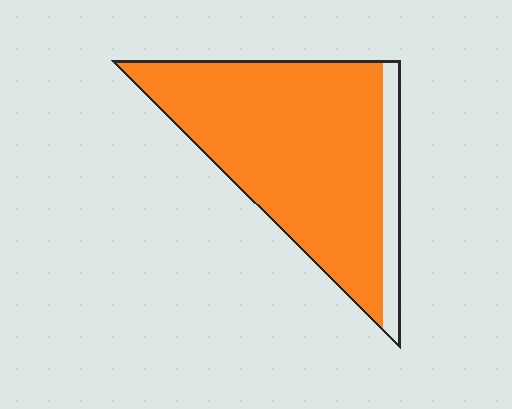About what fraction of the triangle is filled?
About seven eighths (7/8).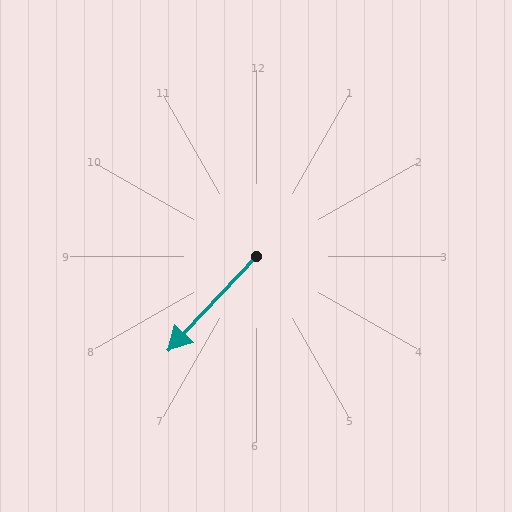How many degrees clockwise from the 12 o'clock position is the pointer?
Approximately 223 degrees.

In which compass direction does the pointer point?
Southwest.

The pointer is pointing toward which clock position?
Roughly 7 o'clock.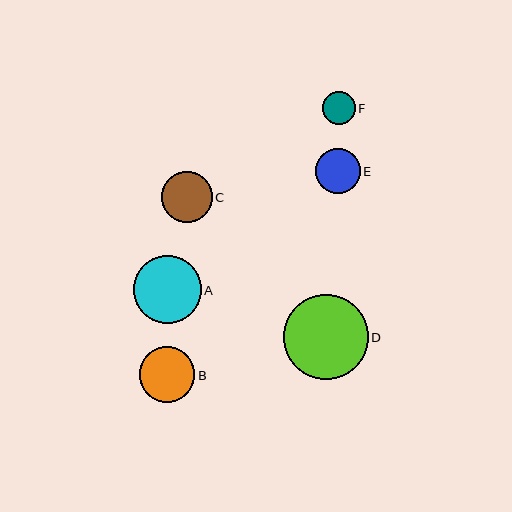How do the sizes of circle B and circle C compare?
Circle B and circle C are approximately the same size.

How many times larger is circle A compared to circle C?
Circle A is approximately 1.3 times the size of circle C.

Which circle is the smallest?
Circle F is the smallest with a size of approximately 33 pixels.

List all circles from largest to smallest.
From largest to smallest: D, A, B, C, E, F.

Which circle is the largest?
Circle D is the largest with a size of approximately 84 pixels.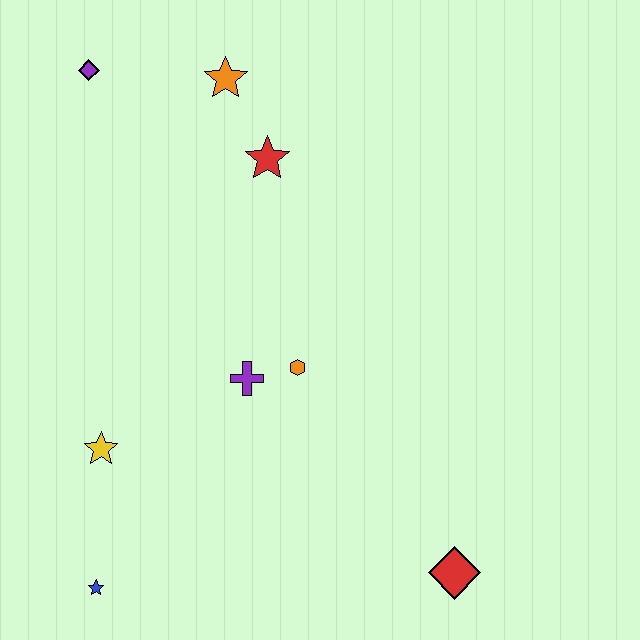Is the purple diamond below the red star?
No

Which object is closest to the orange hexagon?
The purple cross is closest to the orange hexagon.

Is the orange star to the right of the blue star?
Yes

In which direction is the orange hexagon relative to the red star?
The orange hexagon is below the red star.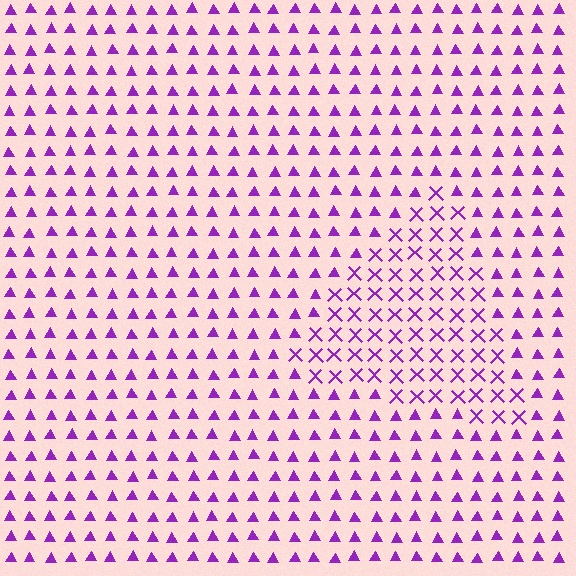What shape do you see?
I see a triangle.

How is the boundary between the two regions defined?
The boundary is defined by a change in element shape: X marks inside vs. triangles outside. All elements share the same color and spacing.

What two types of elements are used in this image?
The image uses X marks inside the triangle region and triangles outside it.